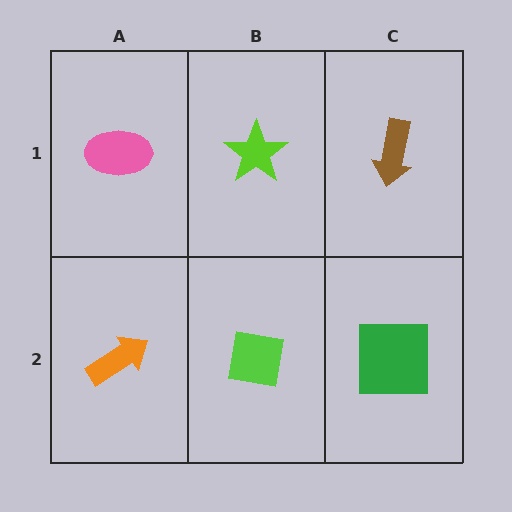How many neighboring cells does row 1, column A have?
2.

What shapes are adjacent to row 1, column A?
An orange arrow (row 2, column A), a lime star (row 1, column B).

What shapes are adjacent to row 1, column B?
A lime square (row 2, column B), a pink ellipse (row 1, column A), a brown arrow (row 1, column C).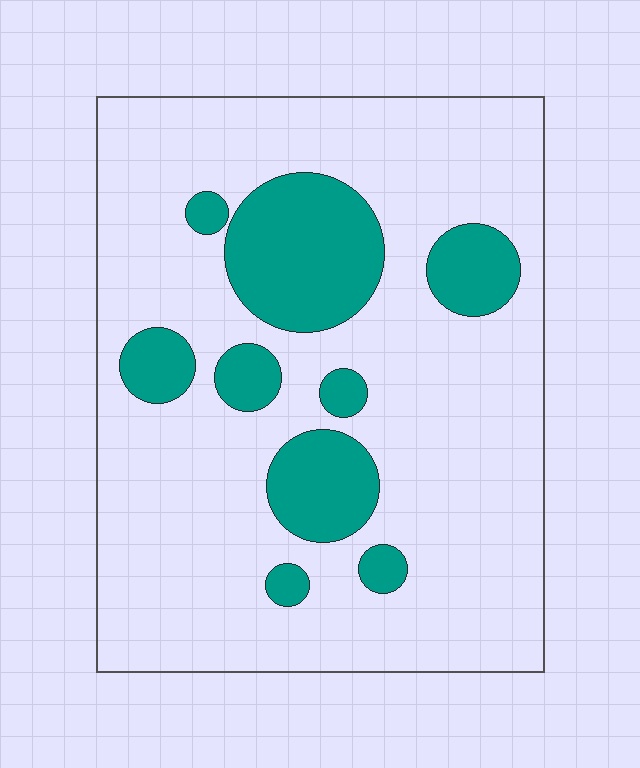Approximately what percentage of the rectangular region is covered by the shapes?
Approximately 20%.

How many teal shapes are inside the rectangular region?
9.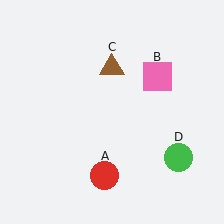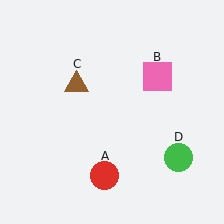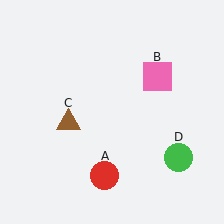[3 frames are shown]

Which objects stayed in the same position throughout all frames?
Red circle (object A) and pink square (object B) and green circle (object D) remained stationary.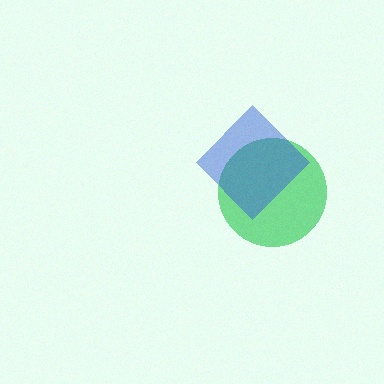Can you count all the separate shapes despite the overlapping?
Yes, there are 2 separate shapes.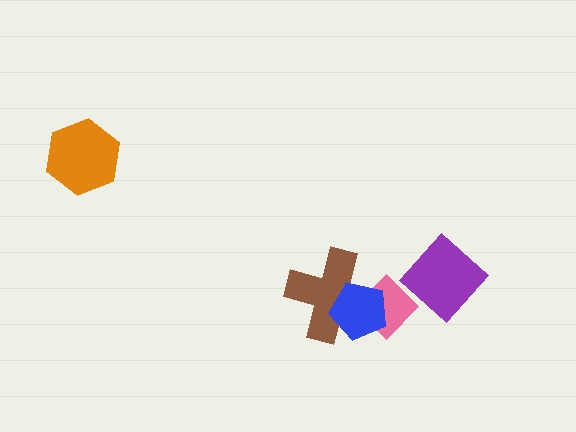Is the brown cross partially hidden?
Yes, it is partially covered by another shape.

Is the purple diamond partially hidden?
No, no other shape covers it.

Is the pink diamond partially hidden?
Yes, it is partially covered by another shape.